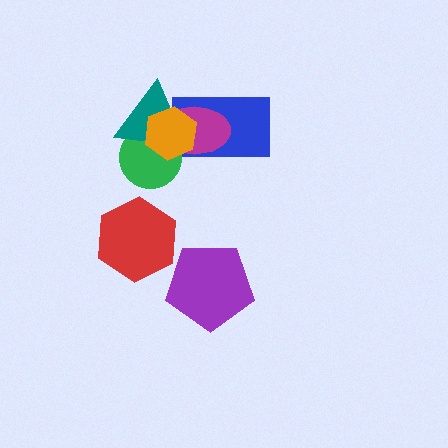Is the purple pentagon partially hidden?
No, no other shape covers it.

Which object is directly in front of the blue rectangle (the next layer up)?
The magenta ellipse is directly in front of the blue rectangle.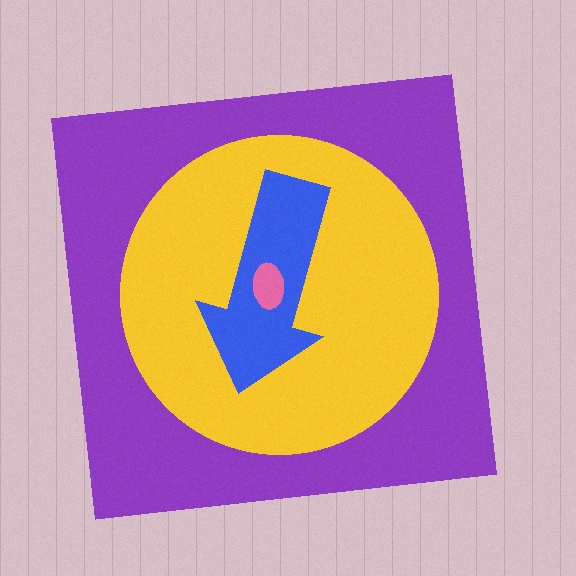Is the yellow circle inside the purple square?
Yes.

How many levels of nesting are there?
4.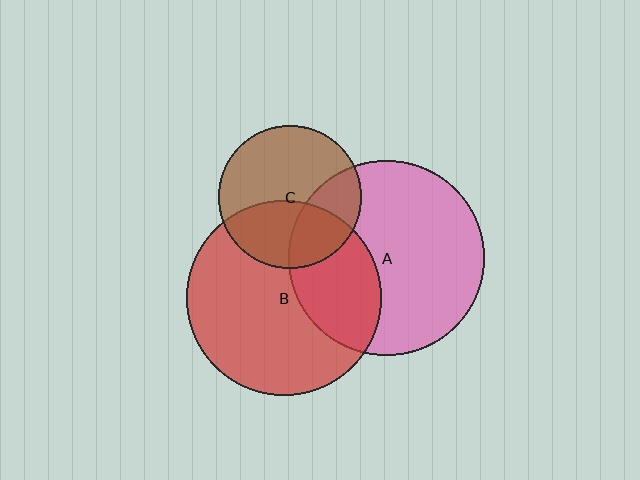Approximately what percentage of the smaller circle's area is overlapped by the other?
Approximately 30%.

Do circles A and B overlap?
Yes.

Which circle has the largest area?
Circle A (pink).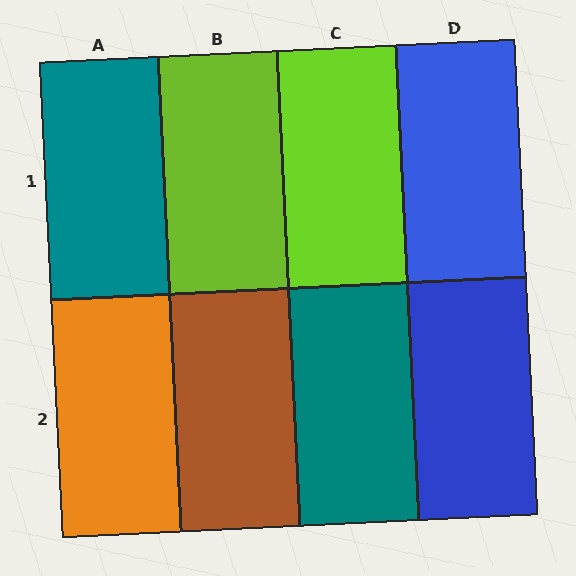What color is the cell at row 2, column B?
Brown.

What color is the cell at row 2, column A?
Orange.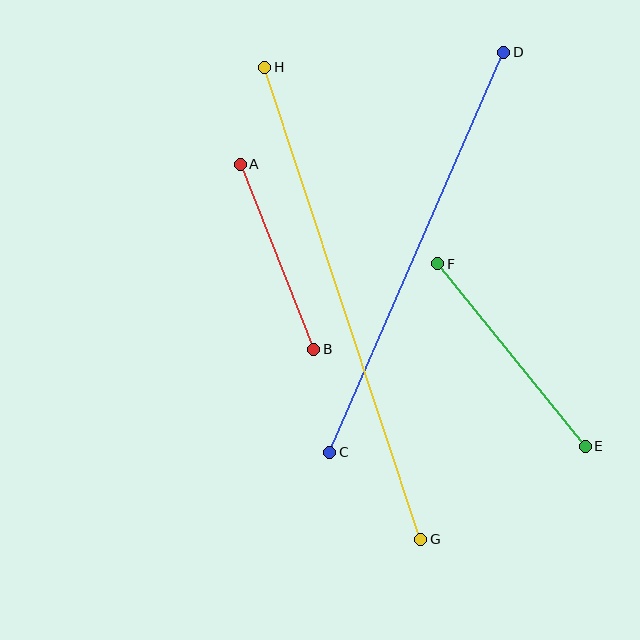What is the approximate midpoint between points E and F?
The midpoint is at approximately (512, 355) pixels.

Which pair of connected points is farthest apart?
Points G and H are farthest apart.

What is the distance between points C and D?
The distance is approximately 436 pixels.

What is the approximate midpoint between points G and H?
The midpoint is at approximately (343, 303) pixels.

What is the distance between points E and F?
The distance is approximately 234 pixels.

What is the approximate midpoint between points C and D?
The midpoint is at approximately (417, 252) pixels.